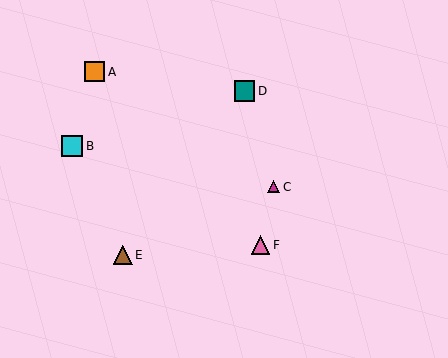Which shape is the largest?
The cyan square (labeled B) is the largest.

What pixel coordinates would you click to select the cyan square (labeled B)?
Click at (72, 146) to select the cyan square B.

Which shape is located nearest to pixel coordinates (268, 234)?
The pink triangle (labeled F) at (261, 245) is nearest to that location.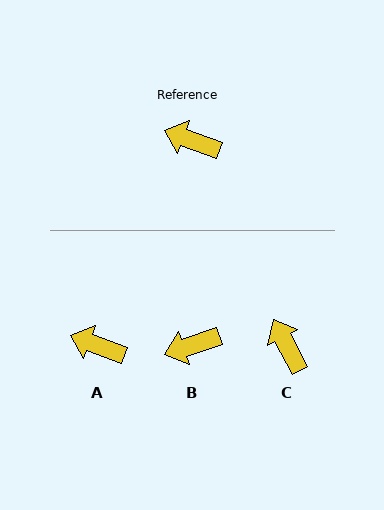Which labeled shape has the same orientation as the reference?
A.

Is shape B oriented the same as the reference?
No, it is off by about 39 degrees.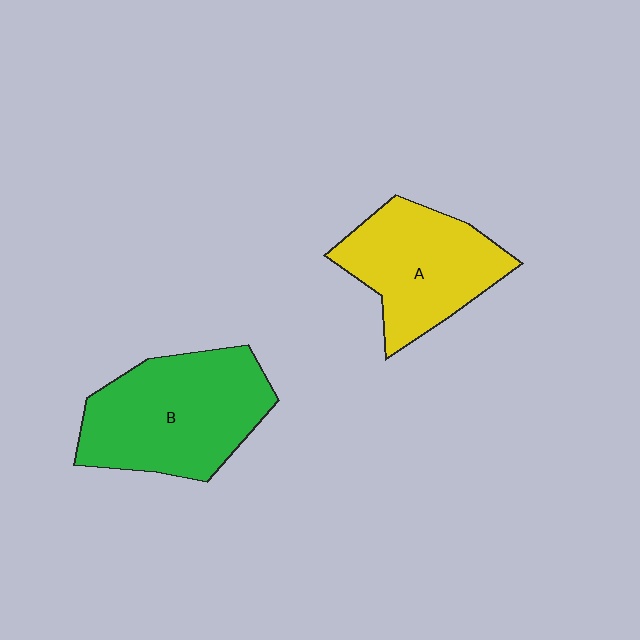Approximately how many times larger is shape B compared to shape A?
Approximately 1.2 times.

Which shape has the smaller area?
Shape A (yellow).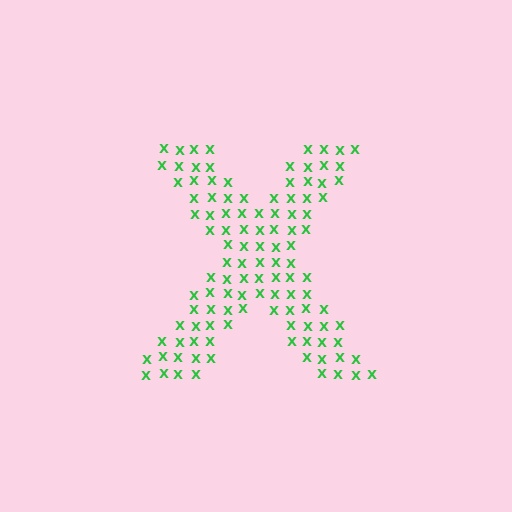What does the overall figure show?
The overall figure shows the letter X.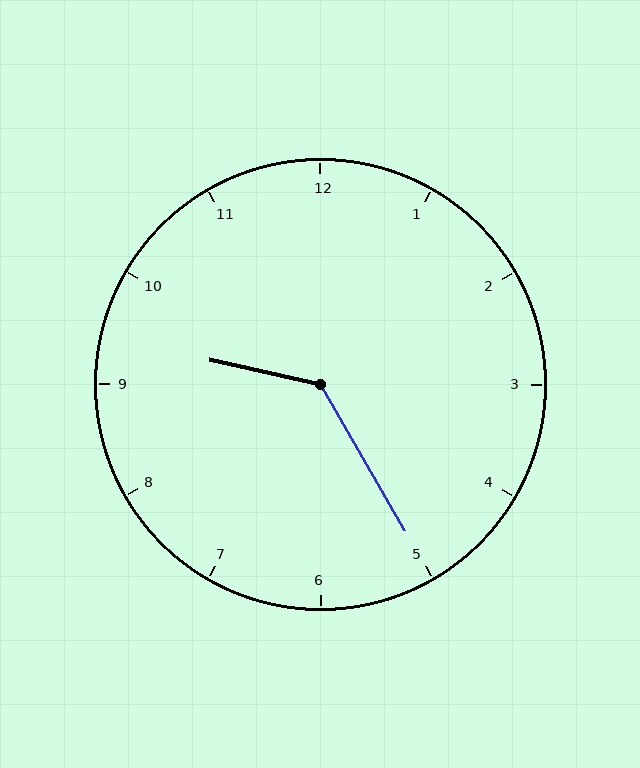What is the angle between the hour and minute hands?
Approximately 132 degrees.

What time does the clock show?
9:25.